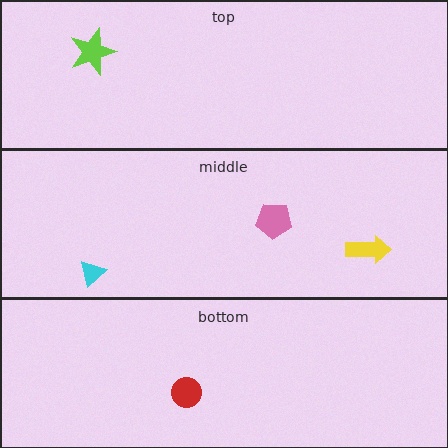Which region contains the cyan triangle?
The middle region.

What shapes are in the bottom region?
The red circle.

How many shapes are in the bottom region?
1.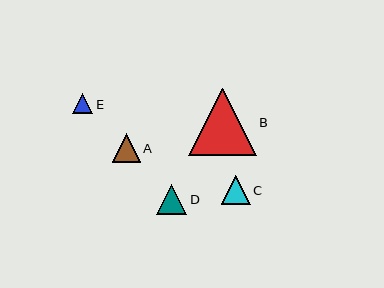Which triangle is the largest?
Triangle B is the largest with a size of approximately 68 pixels.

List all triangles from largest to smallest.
From largest to smallest: B, D, C, A, E.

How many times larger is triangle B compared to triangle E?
Triangle B is approximately 3.4 times the size of triangle E.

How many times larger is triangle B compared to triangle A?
Triangle B is approximately 2.4 times the size of triangle A.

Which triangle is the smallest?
Triangle E is the smallest with a size of approximately 20 pixels.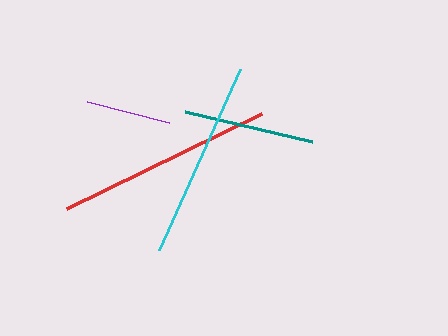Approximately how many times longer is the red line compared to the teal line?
The red line is approximately 1.7 times the length of the teal line.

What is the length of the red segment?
The red segment is approximately 217 pixels long.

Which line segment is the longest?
The red line is the longest at approximately 217 pixels.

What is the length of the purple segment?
The purple segment is approximately 85 pixels long.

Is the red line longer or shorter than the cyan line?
The red line is longer than the cyan line.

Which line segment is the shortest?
The purple line is the shortest at approximately 85 pixels.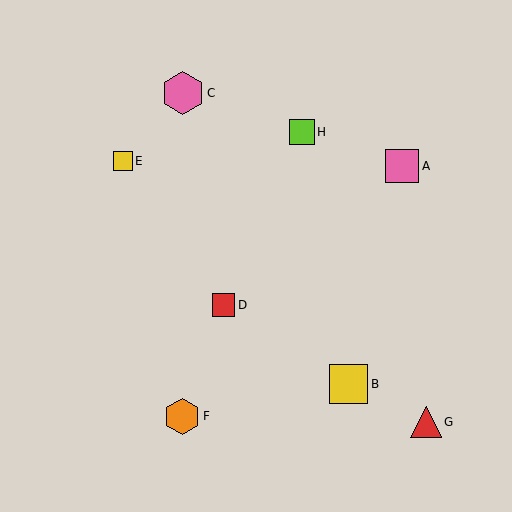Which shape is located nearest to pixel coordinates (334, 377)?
The yellow square (labeled B) at (348, 384) is nearest to that location.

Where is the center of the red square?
The center of the red square is at (224, 305).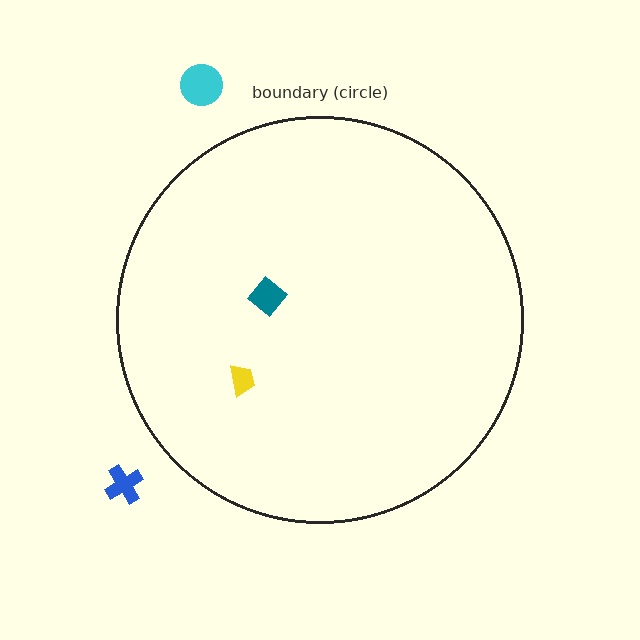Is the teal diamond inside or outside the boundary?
Inside.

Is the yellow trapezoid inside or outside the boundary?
Inside.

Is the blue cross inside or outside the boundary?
Outside.